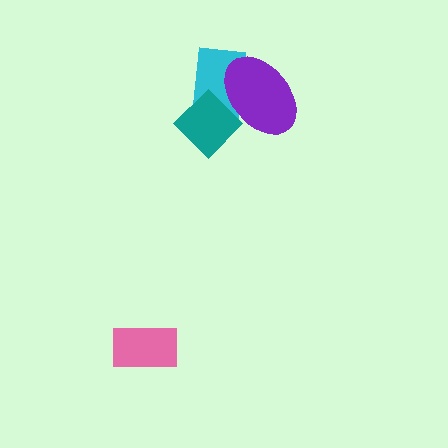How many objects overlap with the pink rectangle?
0 objects overlap with the pink rectangle.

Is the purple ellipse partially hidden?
Yes, it is partially covered by another shape.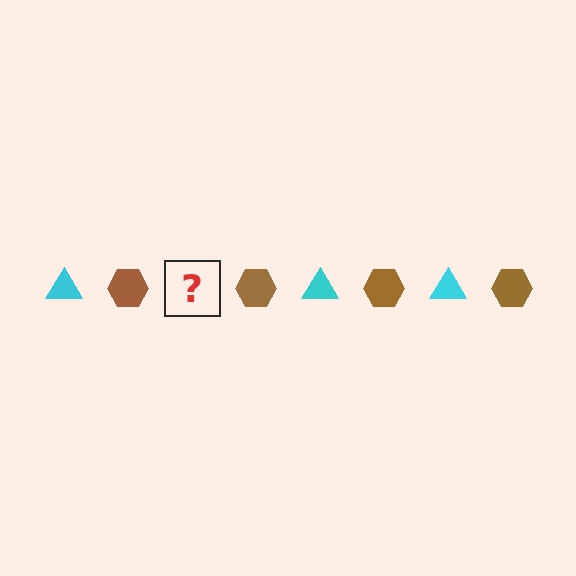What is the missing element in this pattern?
The missing element is a cyan triangle.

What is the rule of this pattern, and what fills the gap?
The rule is that the pattern alternates between cyan triangle and brown hexagon. The gap should be filled with a cyan triangle.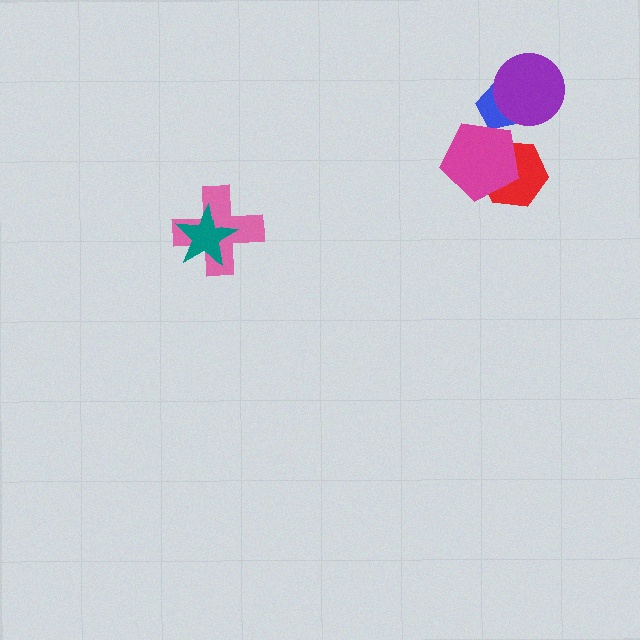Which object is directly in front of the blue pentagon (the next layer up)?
The purple circle is directly in front of the blue pentagon.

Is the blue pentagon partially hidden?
Yes, it is partially covered by another shape.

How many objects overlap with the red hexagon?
1 object overlaps with the red hexagon.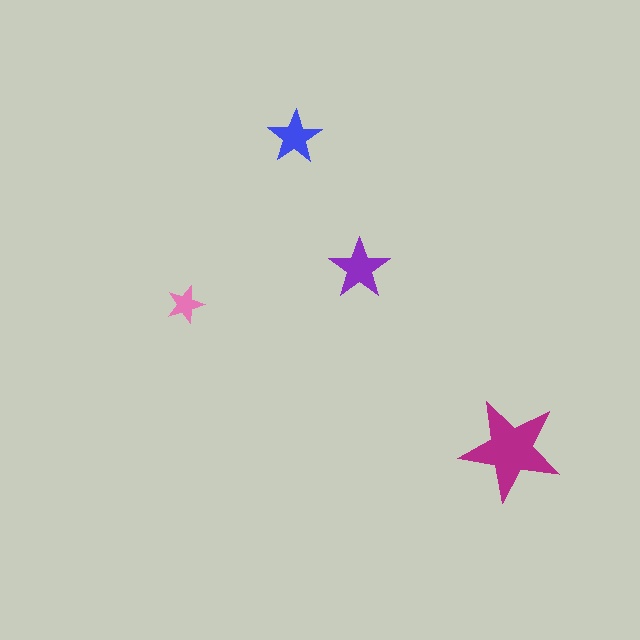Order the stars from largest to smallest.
the magenta one, the purple one, the blue one, the pink one.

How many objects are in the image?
There are 4 objects in the image.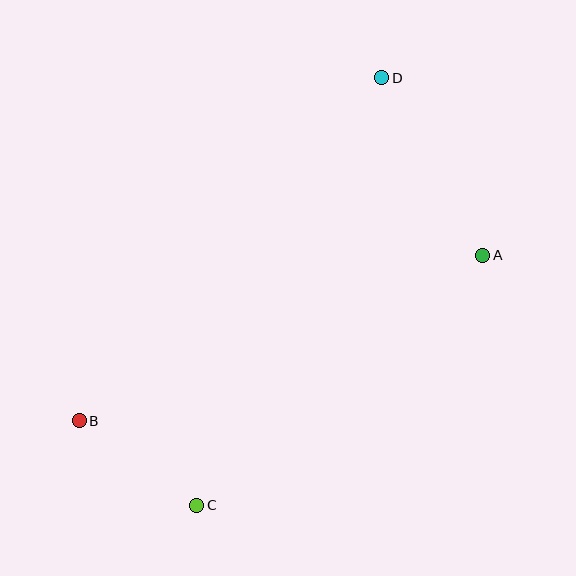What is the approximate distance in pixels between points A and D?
The distance between A and D is approximately 204 pixels.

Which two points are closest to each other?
Points B and C are closest to each other.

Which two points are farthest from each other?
Points C and D are farthest from each other.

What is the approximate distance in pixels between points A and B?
The distance between A and B is approximately 436 pixels.